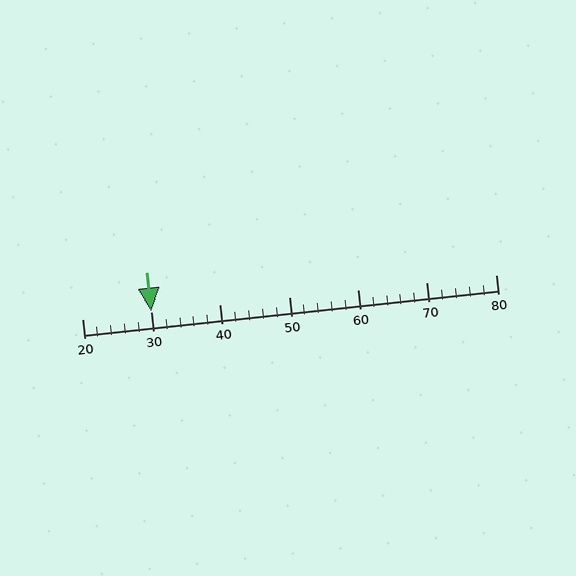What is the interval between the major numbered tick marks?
The major tick marks are spaced 10 units apart.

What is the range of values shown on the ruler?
The ruler shows values from 20 to 80.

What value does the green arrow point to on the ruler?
The green arrow points to approximately 30.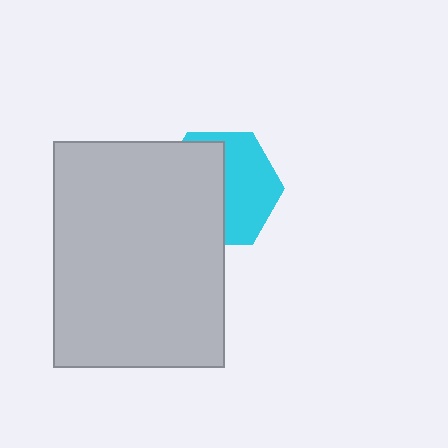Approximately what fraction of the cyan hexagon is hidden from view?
Roughly 52% of the cyan hexagon is hidden behind the light gray rectangle.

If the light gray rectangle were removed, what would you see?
You would see the complete cyan hexagon.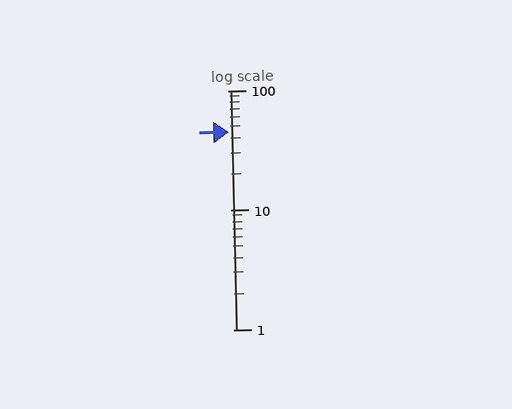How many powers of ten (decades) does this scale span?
The scale spans 2 decades, from 1 to 100.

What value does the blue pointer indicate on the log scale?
The pointer indicates approximately 45.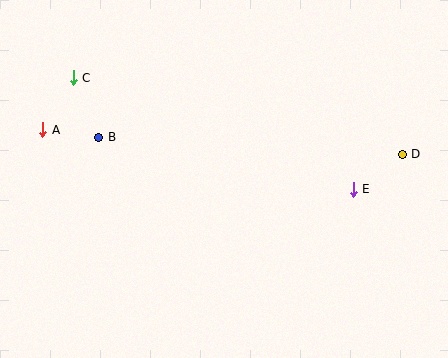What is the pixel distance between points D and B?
The distance between D and B is 304 pixels.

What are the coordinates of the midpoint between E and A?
The midpoint between E and A is at (198, 160).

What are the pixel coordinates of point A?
Point A is at (43, 130).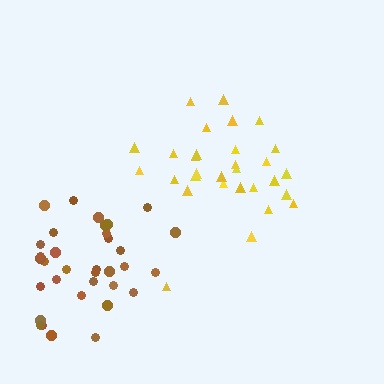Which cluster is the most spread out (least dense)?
Brown.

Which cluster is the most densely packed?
Yellow.